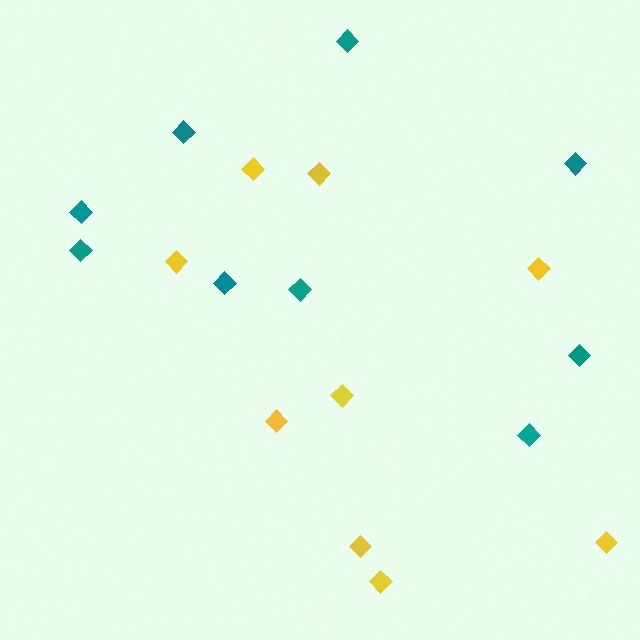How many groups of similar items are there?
There are 2 groups: one group of yellow diamonds (9) and one group of teal diamonds (9).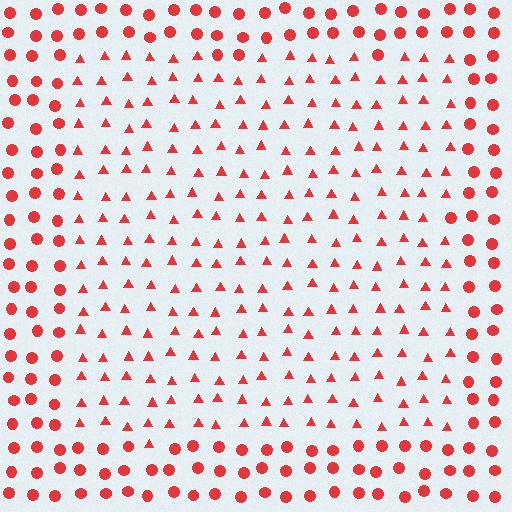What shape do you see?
I see a rectangle.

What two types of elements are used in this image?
The image uses triangles inside the rectangle region and circles outside it.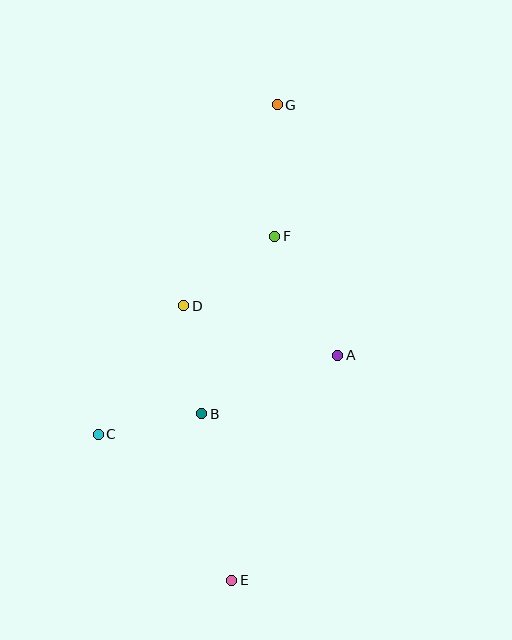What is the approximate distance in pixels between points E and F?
The distance between E and F is approximately 346 pixels.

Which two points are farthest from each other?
Points E and G are farthest from each other.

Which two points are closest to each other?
Points B and C are closest to each other.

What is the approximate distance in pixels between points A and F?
The distance between A and F is approximately 135 pixels.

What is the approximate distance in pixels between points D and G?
The distance between D and G is approximately 222 pixels.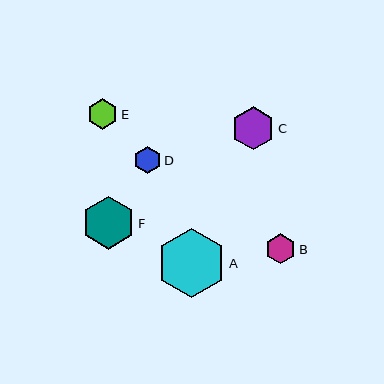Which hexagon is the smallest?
Hexagon D is the smallest with a size of approximately 28 pixels.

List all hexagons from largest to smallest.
From largest to smallest: A, F, C, E, B, D.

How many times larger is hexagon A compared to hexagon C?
Hexagon A is approximately 1.6 times the size of hexagon C.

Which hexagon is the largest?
Hexagon A is the largest with a size of approximately 69 pixels.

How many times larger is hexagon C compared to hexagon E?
Hexagon C is approximately 1.4 times the size of hexagon E.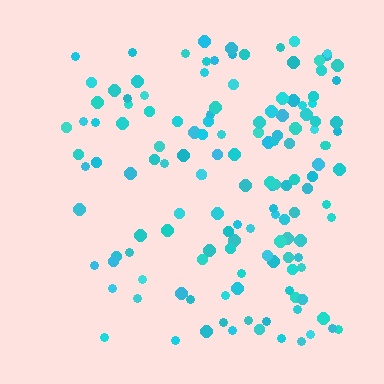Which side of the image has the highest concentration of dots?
The right.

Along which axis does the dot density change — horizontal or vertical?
Horizontal.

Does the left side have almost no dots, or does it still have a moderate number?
Still a moderate number, just noticeably fewer than the right.